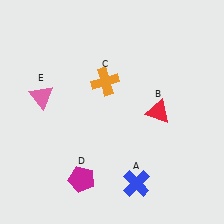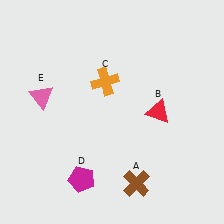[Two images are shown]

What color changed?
The cross (A) changed from blue in Image 1 to brown in Image 2.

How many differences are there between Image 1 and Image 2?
There is 1 difference between the two images.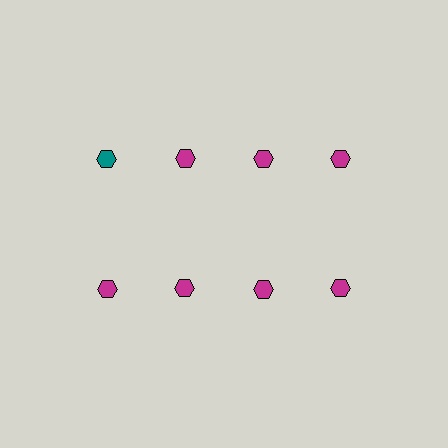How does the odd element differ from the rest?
It has a different color: teal instead of magenta.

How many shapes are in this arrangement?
There are 8 shapes arranged in a grid pattern.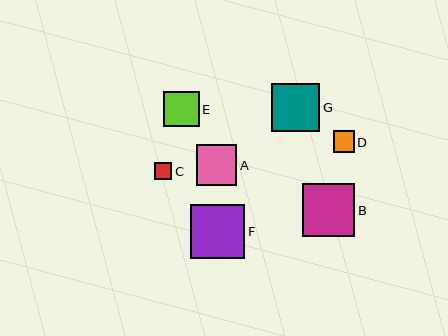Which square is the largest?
Square F is the largest with a size of approximately 54 pixels.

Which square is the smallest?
Square C is the smallest with a size of approximately 17 pixels.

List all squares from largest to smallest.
From largest to smallest: F, B, G, A, E, D, C.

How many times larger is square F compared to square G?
Square F is approximately 1.1 times the size of square G.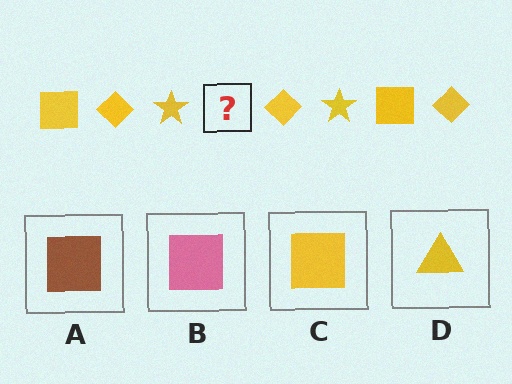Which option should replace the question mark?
Option C.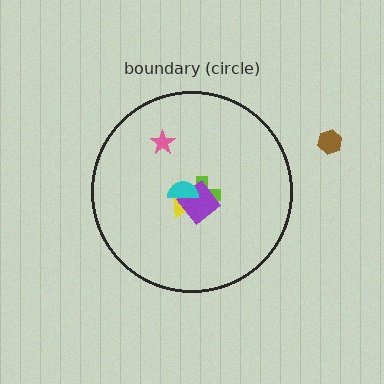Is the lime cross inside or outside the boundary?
Inside.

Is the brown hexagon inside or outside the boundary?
Outside.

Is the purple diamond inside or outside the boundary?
Inside.